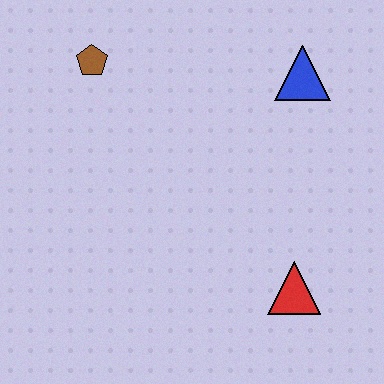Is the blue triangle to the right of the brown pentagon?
Yes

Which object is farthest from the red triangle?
The brown pentagon is farthest from the red triangle.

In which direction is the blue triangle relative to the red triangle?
The blue triangle is above the red triangle.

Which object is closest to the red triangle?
The blue triangle is closest to the red triangle.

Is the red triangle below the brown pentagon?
Yes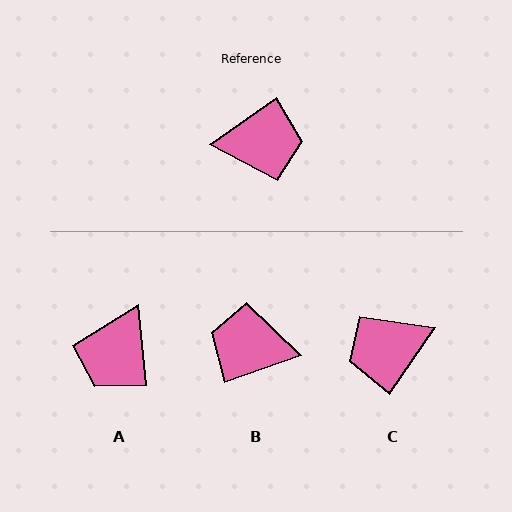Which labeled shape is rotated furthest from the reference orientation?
B, about 164 degrees away.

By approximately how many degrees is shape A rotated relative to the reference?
Approximately 119 degrees clockwise.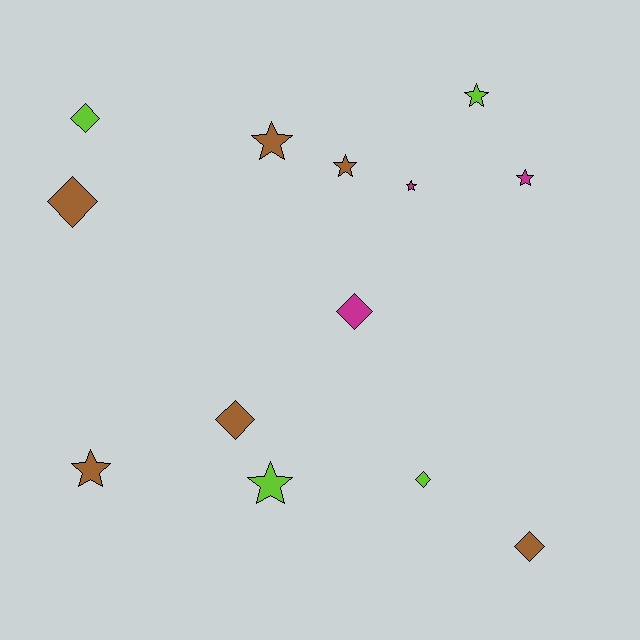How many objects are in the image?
There are 13 objects.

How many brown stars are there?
There are 3 brown stars.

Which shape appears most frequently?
Star, with 7 objects.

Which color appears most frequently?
Brown, with 6 objects.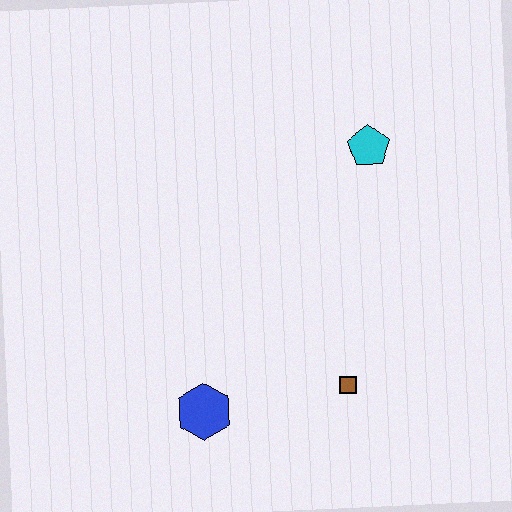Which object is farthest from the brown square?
The cyan pentagon is farthest from the brown square.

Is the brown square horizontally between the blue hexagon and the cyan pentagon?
Yes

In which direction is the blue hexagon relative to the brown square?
The blue hexagon is to the left of the brown square.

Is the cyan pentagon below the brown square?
No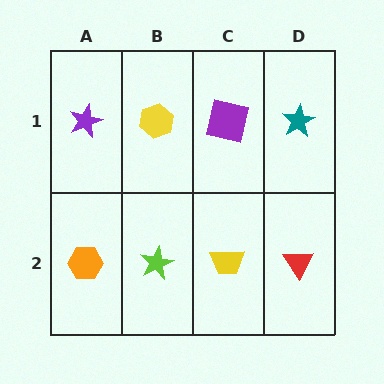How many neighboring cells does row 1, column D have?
2.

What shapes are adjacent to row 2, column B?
A yellow hexagon (row 1, column B), an orange hexagon (row 2, column A), a yellow trapezoid (row 2, column C).